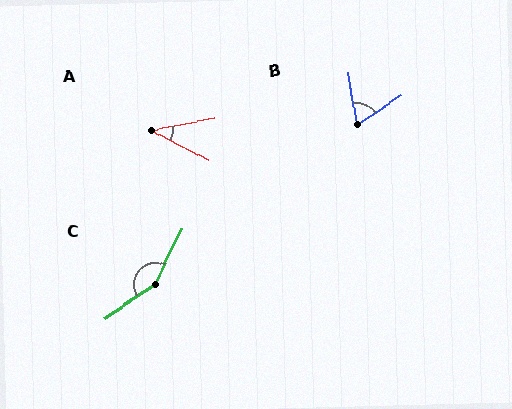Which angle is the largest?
C, at approximately 149 degrees.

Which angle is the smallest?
A, at approximately 39 degrees.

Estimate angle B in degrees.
Approximately 66 degrees.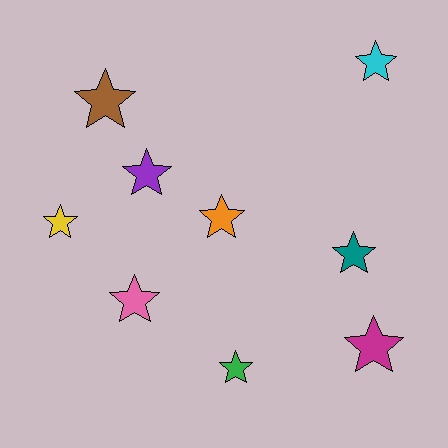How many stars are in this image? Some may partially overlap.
There are 9 stars.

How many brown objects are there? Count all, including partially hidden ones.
There is 1 brown object.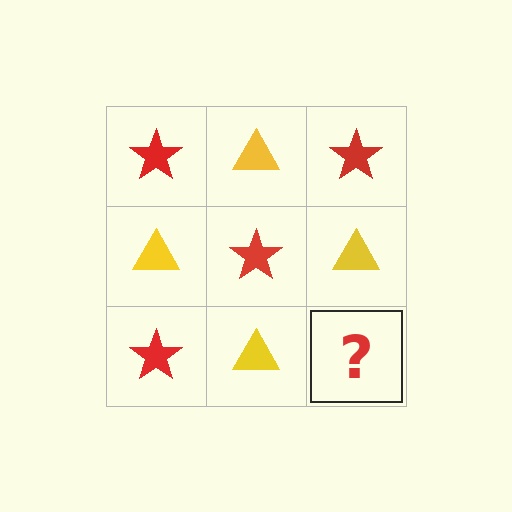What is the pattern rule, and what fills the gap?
The rule is that it alternates red star and yellow triangle in a checkerboard pattern. The gap should be filled with a red star.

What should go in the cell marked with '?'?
The missing cell should contain a red star.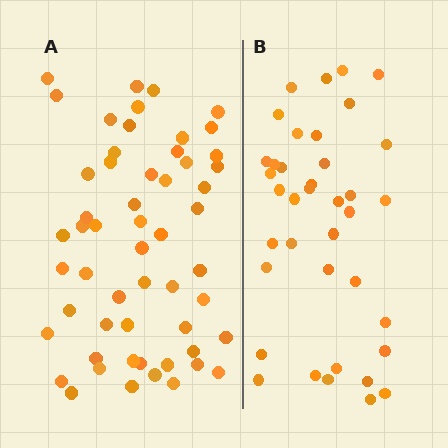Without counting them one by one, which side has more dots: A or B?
Region A (the left region) has more dots.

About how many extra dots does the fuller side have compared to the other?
Region A has approximately 15 more dots than region B.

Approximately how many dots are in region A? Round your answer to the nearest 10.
About 60 dots. (The exact count is 55, which rounds to 60.)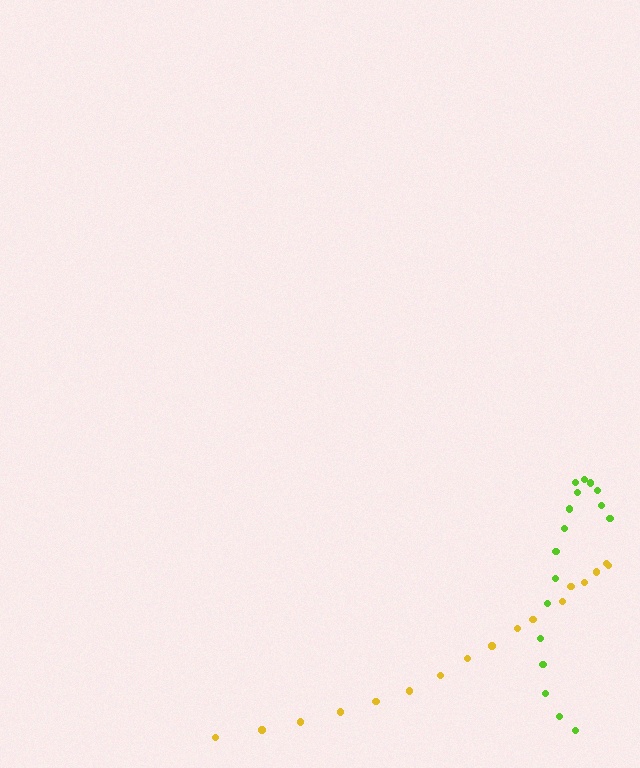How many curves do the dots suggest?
There are 2 distinct paths.